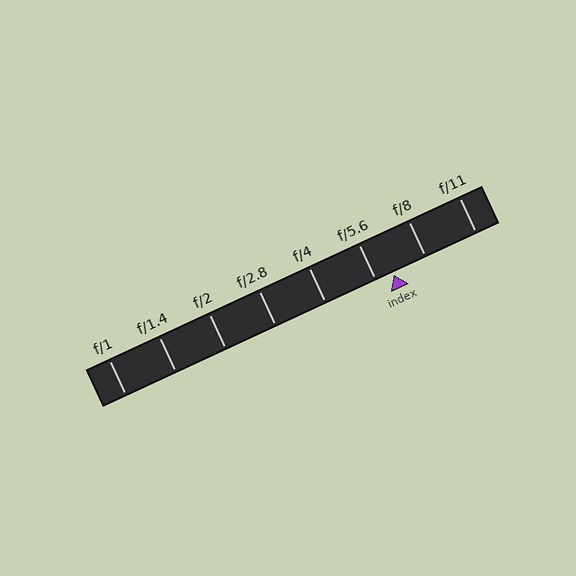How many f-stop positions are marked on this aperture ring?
There are 8 f-stop positions marked.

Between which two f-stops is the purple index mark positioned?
The index mark is between f/5.6 and f/8.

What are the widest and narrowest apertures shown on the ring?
The widest aperture shown is f/1 and the narrowest is f/11.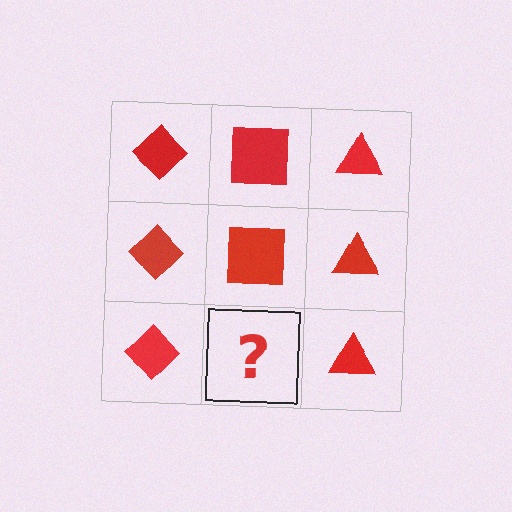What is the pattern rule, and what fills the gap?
The rule is that each column has a consistent shape. The gap should be filled with a red square.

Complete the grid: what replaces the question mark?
The question mark should be replaced with a red square.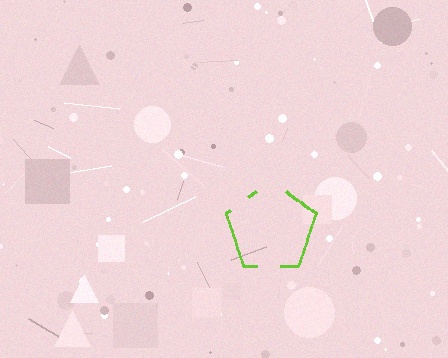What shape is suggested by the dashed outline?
The dashed outline suggests a pentagon.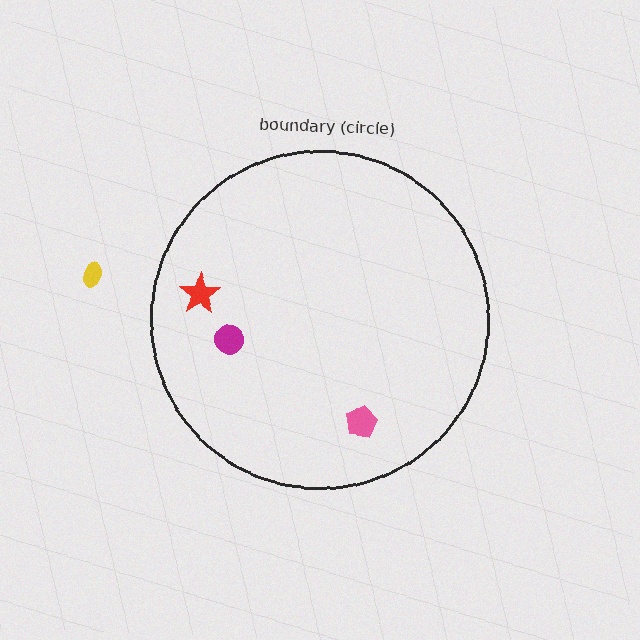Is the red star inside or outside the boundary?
Inside.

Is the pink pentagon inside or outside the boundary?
Inside.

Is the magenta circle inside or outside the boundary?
Inside.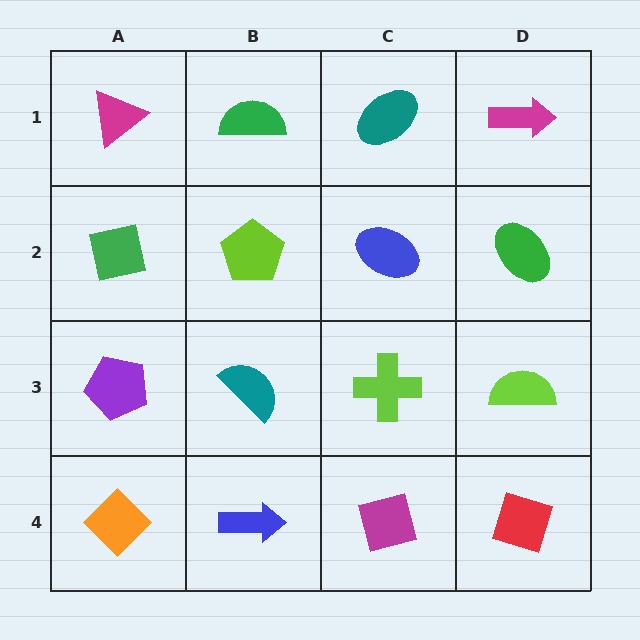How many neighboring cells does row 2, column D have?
3.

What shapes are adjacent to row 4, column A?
A purple pentagon (row 3, column A), a blue arrow (row 4, column B).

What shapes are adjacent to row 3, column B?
A lime pentagon (row 2, column B), a blue arrow (row 4, column B), a purple pentagon (row 3, column A), a lime cross (row 3, column C).